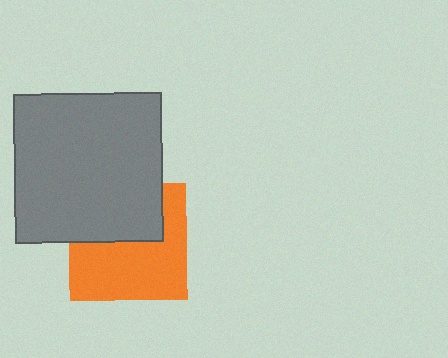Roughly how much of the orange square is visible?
About half of it is visible (roughly 59%).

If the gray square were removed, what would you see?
You would see the complete orange square.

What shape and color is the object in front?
The object in front is a gray square.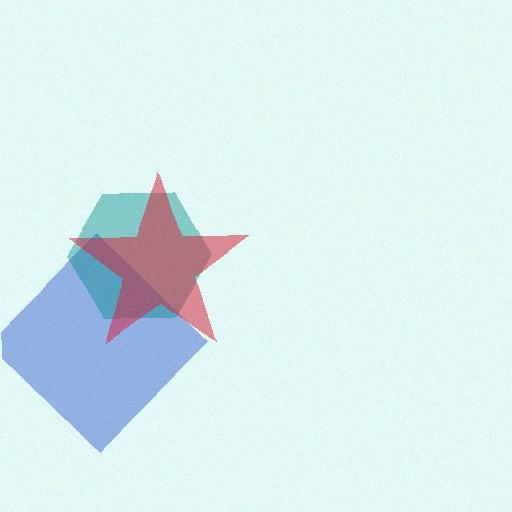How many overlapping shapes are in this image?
There are 3 overlapping shapes in the image.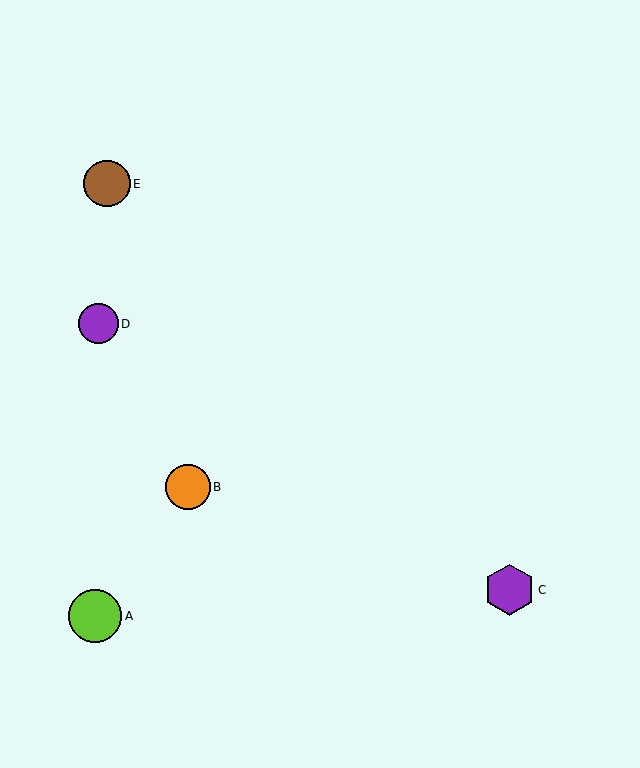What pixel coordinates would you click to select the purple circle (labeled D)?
Click at (98, 324) to select the purple circle D.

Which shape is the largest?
The lime circle (labeled A) is the largest.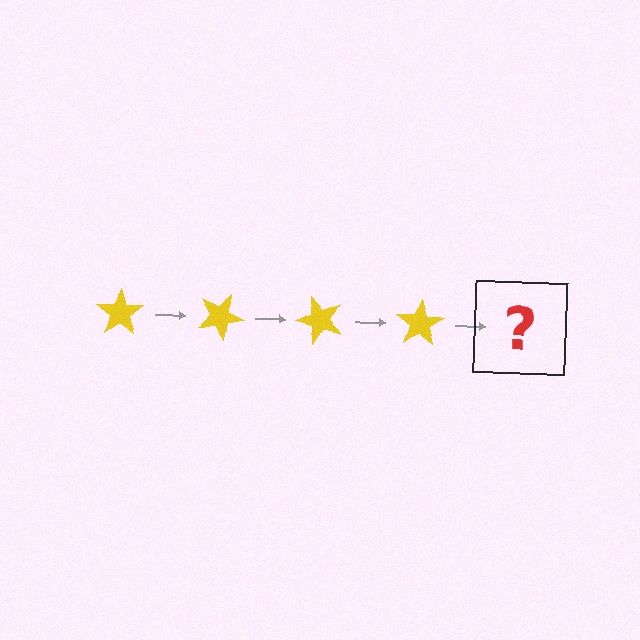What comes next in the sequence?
The next element should be a yellow star rotated 100 degrees.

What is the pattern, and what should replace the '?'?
The pattern is that the star rotates 25 degrees each step. The '?' should be a yellow star rotated 100 degrees.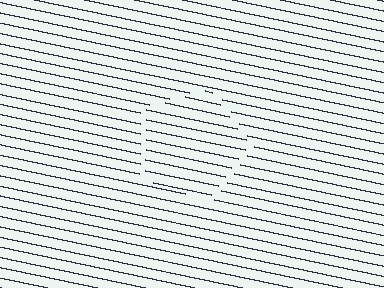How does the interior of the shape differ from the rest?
The interior of the shape contains the same grating, shifted by half a period — the contour is defined by the phase discontinuity where line-ends from the inner and outer gratings abut.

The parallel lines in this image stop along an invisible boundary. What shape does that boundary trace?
An illusory pentagon. The interior of the shape contains the same grating, shifted by half a period — the contour is defined by the phase discontinuity where line-ends from the inner and outer gratings abut.